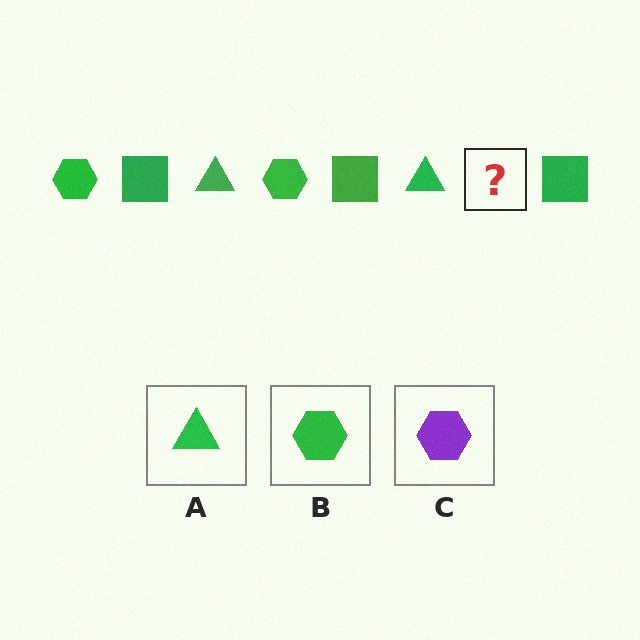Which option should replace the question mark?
Option B.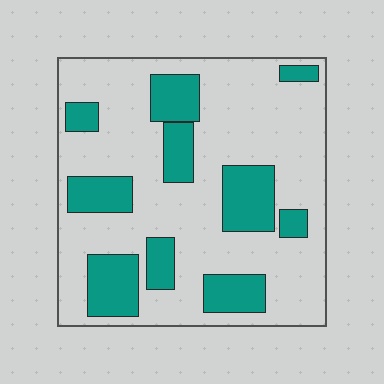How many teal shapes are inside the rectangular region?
10.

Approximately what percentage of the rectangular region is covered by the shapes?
Approximately 30%.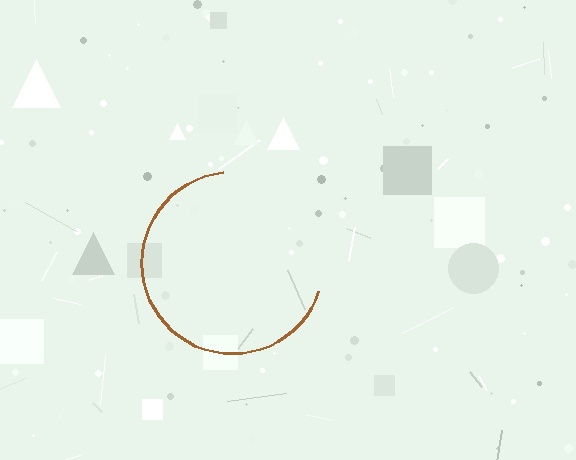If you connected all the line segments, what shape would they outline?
They would outline a circle.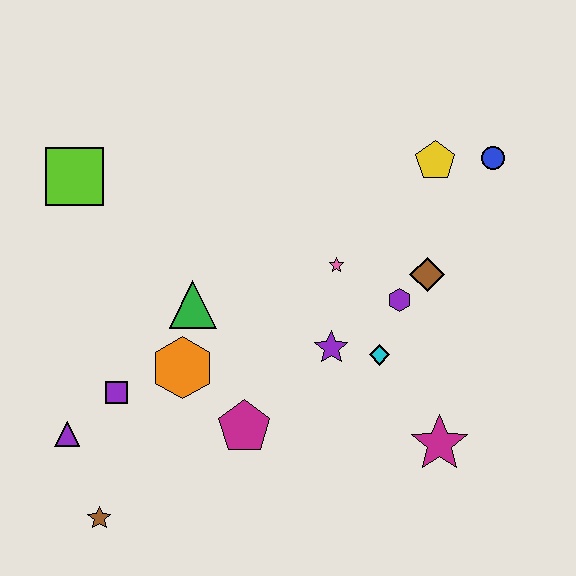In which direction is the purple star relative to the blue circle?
The purple star is below the blue circle.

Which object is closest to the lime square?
The green triangle is closest to the lime square.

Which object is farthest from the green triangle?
The blue circle is farthest from the green triangle.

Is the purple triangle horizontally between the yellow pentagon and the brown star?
No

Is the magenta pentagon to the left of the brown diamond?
Yes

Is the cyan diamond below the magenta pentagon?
No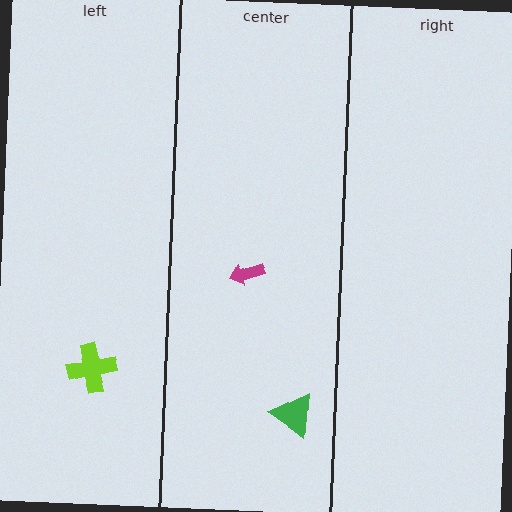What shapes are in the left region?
The lime cross.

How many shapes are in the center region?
2.